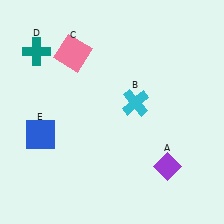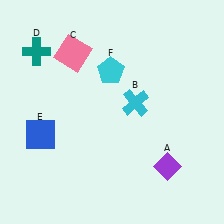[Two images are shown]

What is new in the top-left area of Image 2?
A cyan pentagon (F) was added in the top-left area of Image 2.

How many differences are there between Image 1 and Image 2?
There is 1 difference between the two images.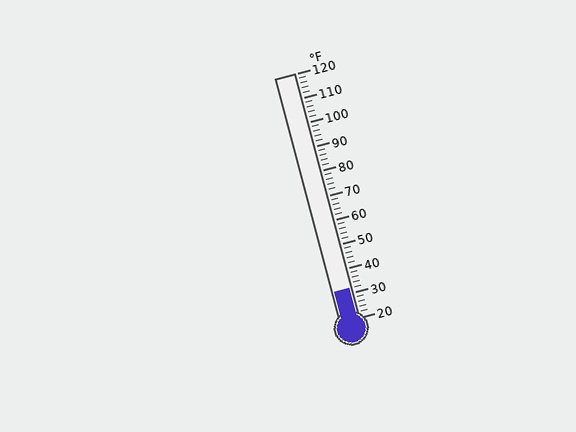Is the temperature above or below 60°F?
The temperature is below 60°F.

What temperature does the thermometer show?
The thermometer shows approximately 32°F.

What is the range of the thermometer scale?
The thermometer scale ranges from 20°F to 120°F.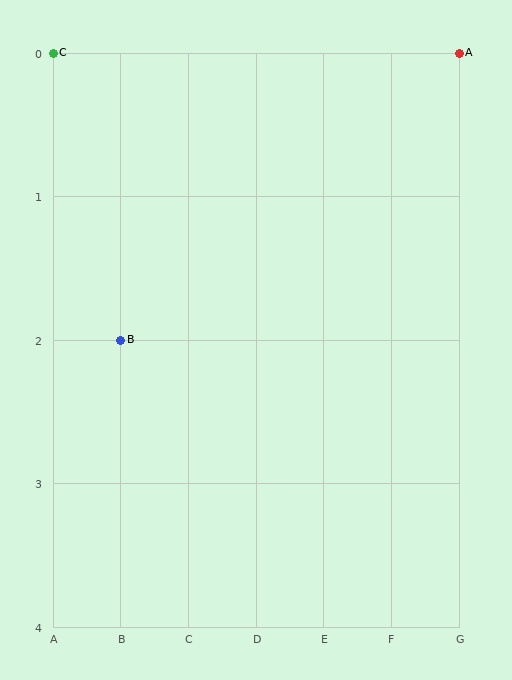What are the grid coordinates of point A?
Point A is at grid coordinates (G, 0).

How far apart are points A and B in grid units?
Points A and B are 5 columns and 2 rows apart (about 5.4 grid units diagonally).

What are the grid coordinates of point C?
Point C is at grid coordinates (A, 0).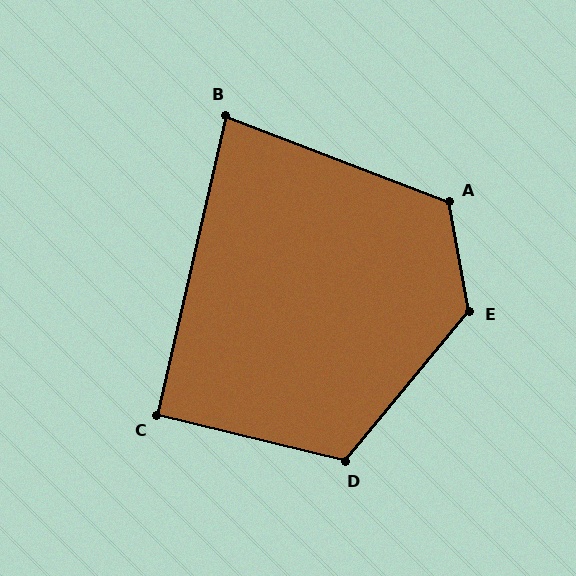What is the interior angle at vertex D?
Approximately 116 degrees (obtuse).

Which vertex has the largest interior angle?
E, at approximately 130 degrees.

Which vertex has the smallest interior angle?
B, at approximately 82 degrees.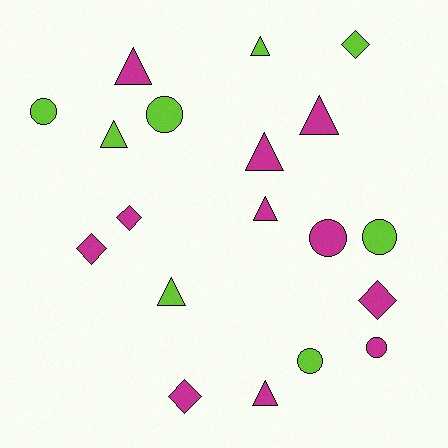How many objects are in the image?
There are 19 objects.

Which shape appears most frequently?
Triangle, with 8 objects.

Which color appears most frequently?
Magenta, with 11 objects.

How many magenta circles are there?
There are 2 magenta circles.